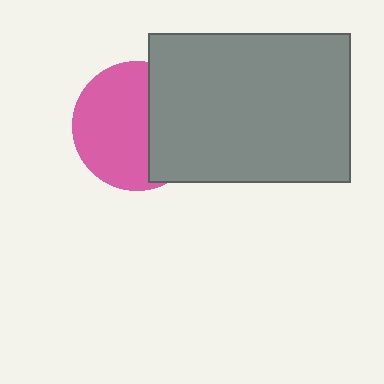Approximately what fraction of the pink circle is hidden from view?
Roughly 39% of the pink circle is hidden behind the gray rectangle.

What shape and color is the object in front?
The object in front is a gray rectangle.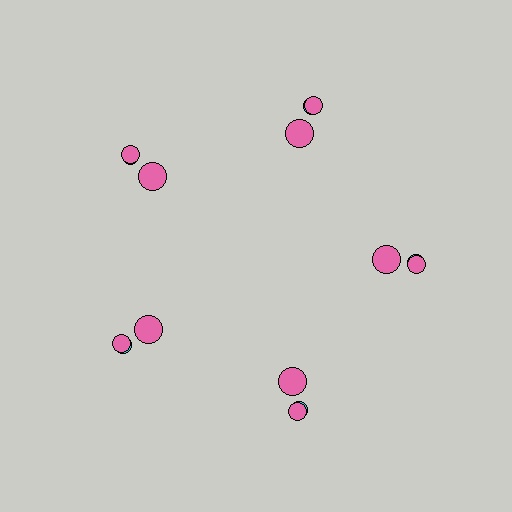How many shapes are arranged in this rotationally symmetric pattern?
There are 15 shapes, arranged in 5 groups of 3.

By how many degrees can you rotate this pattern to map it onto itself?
The pattern maps onto itself every 72 degrees of rotation.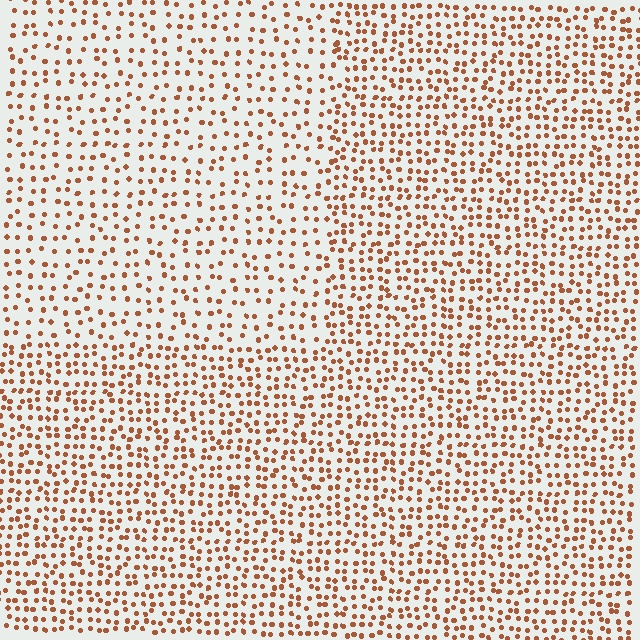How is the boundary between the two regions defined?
The boundary is defined by a change in element density (approximately 1.7x ratio). All elements are the same color, size, and shape.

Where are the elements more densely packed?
The elements are more densely packed outside the rectangle boundary.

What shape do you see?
I see a rectangle.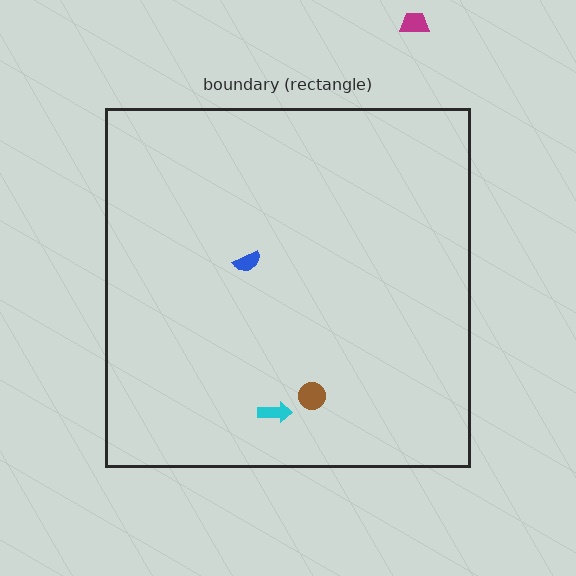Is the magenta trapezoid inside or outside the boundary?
Outside.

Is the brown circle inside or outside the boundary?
Inside.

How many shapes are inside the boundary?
3 inside, 1 outside.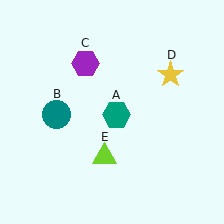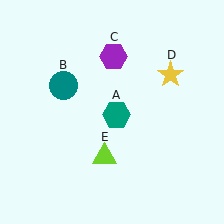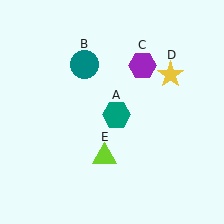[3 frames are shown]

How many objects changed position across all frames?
2 objects changed position: teal circle (object B), purple hexagon (object C).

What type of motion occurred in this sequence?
The teal circle (object B), purple hexagon (object C) rotated clockwise around the center of the scene.